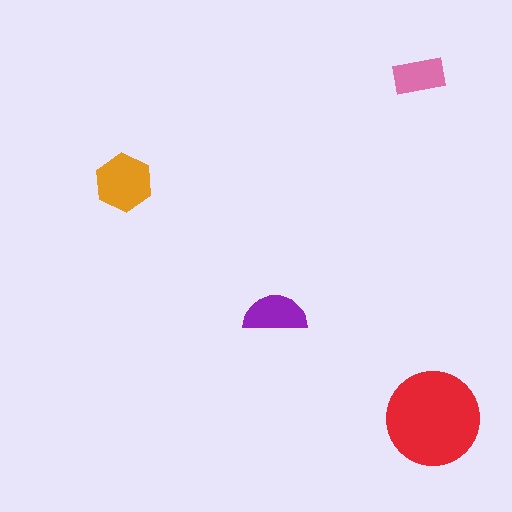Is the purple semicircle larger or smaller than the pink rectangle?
Larger.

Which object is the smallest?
The pink rectangle.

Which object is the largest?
The red circle.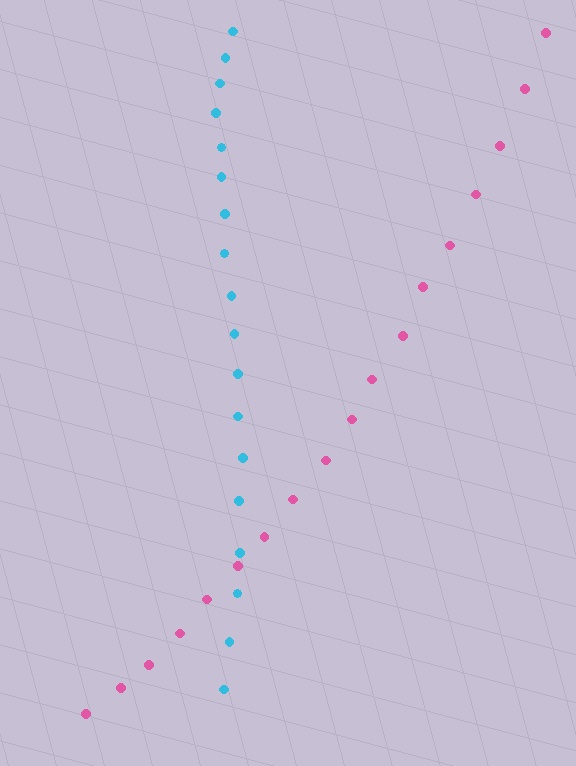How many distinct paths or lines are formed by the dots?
There are 2 distinct paths.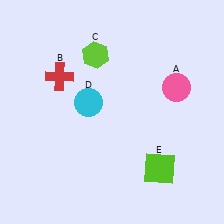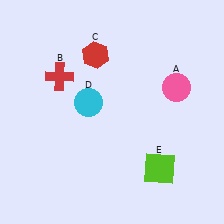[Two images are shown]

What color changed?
The hexagon (C) changed from lime in Image 1 to red in Image 2.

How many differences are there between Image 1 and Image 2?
There is 1 difference between the two images.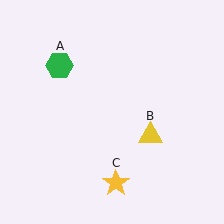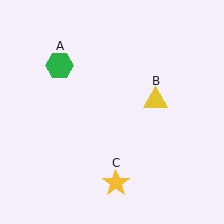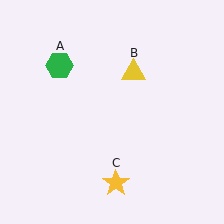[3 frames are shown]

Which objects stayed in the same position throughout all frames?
Green hexagon (object A) and yellow star (object C) remained stationary.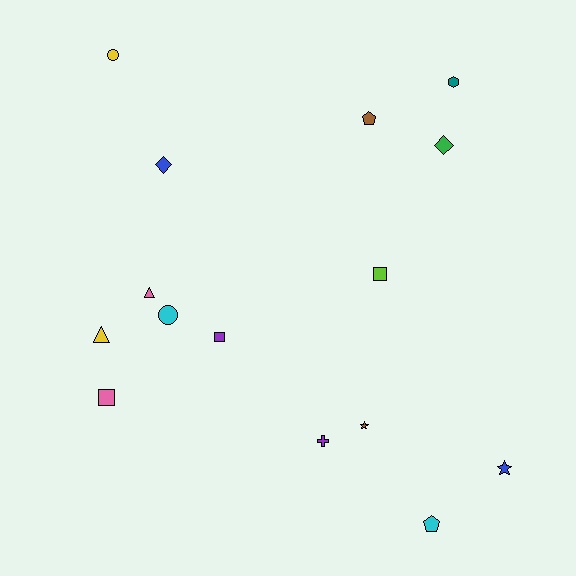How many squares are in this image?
There are 3 squares.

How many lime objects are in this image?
There is 1 lime object.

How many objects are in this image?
There are 15 objects.